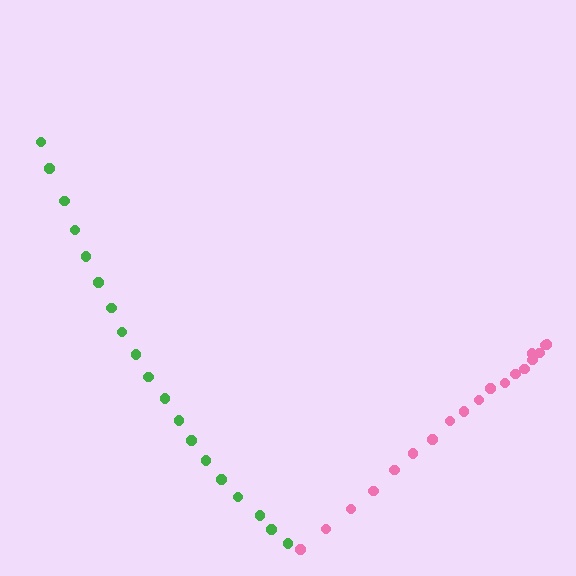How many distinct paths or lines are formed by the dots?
There are 2 distinct paths.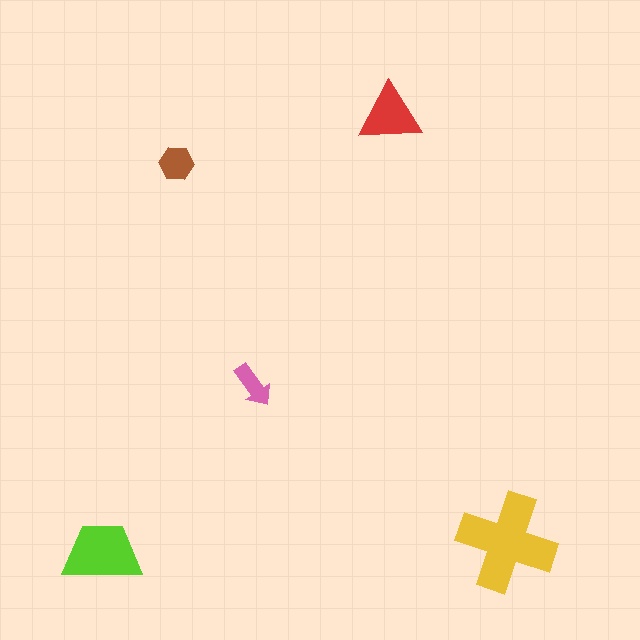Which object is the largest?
The yellow cross.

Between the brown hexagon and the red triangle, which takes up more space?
The red triangle.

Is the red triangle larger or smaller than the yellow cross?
Smaller.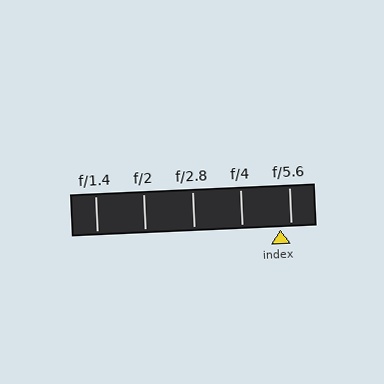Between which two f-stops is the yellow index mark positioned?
The index mark is between f/4 and f/5.6.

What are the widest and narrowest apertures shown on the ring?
The widest aperture shown is f/1.4 and the narrowest is f/5.6.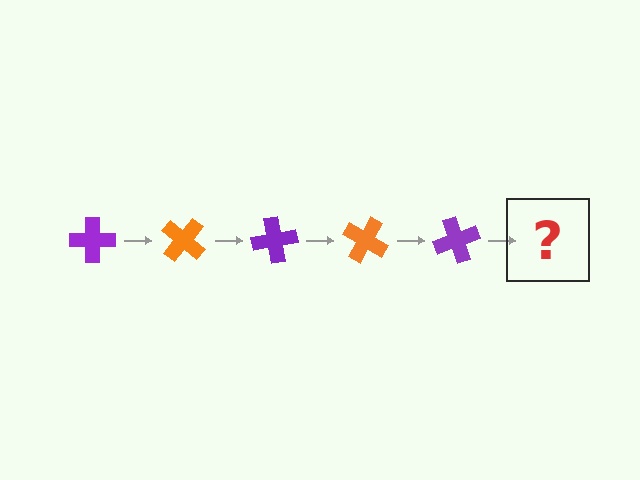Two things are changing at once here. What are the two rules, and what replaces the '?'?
The two rules are that it rotates 40 degrees each step and the color cycles through purple and orange. The '?' should be an orange cross, rotated 200 degrees from the start.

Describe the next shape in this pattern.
It should be an orange cross, rotated 200 degrees from the start.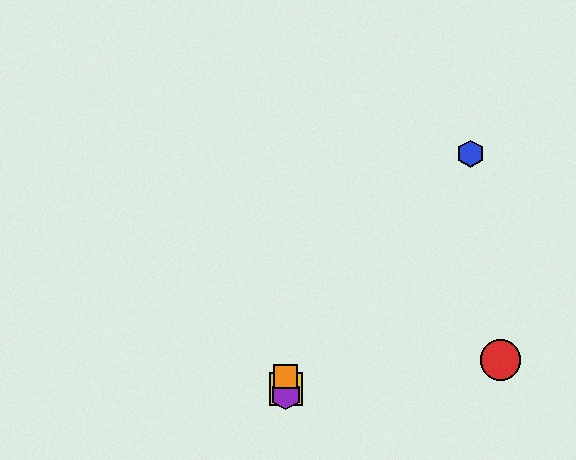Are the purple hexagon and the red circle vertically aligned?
No, the purple hexagon is at x≈286 and the red circle is at x≈500.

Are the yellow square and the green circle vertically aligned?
Yes, both are at x≈286.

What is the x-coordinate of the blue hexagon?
The blue hexagon is at x≈470.